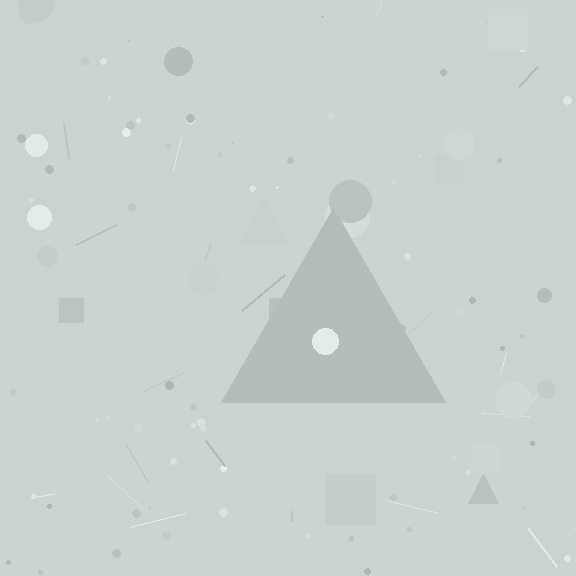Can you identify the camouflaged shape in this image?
The camouflaged shape is a triangle.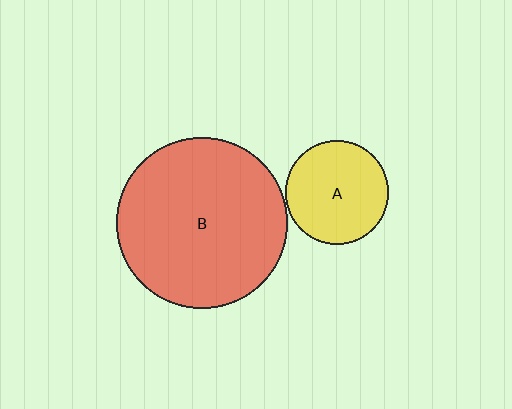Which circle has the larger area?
Circle B (red).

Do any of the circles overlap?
No, none of the circles overlap.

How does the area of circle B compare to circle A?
Approximately 2.7 times.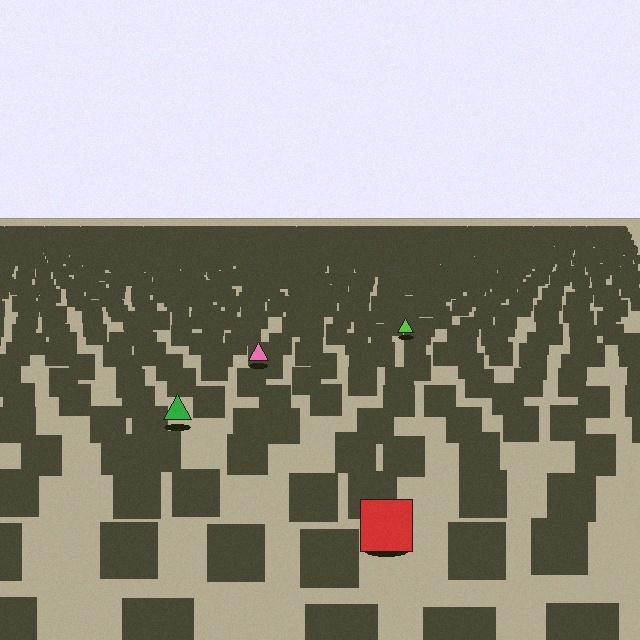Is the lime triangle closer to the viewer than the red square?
No. The red square is closer — you can tell from the texture gradient: the ground texture is coarser near it.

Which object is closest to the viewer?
The red square is closest. The texture marks near it are larger and more spread out.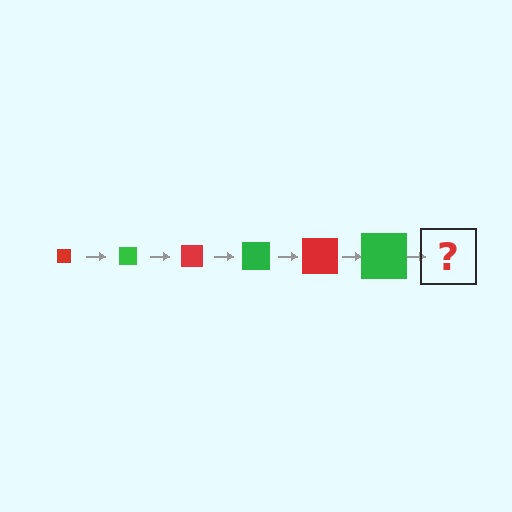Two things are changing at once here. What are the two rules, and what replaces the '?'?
The two rules are that the square grows larger each step and the color cycles through red and green. The '?' should be a red square, larger than the previous one.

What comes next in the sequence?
The next element should be a red square, larger than the previous one.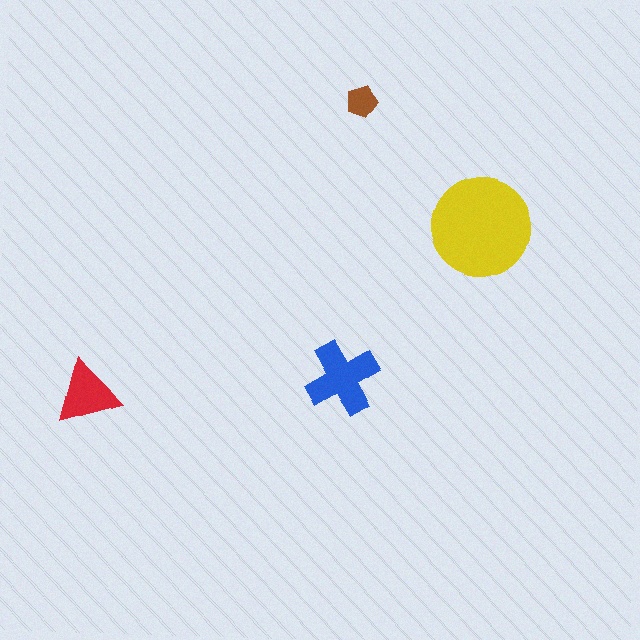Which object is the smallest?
The brown pentagon.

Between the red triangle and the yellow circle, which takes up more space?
The yellow circle.